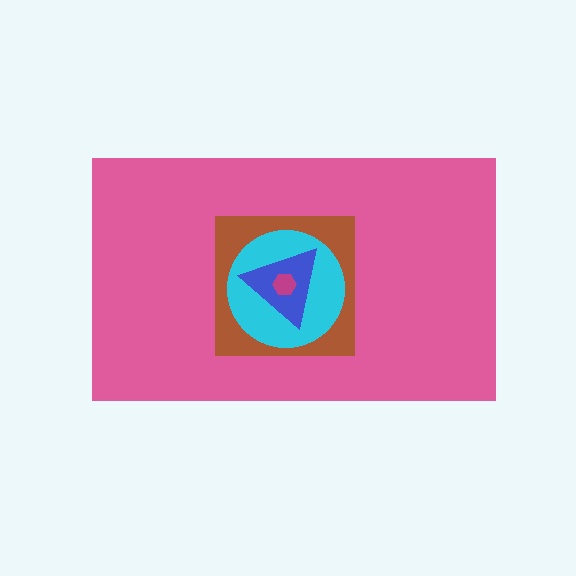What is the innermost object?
The magenta hexagon.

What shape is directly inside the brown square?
The cyan circle.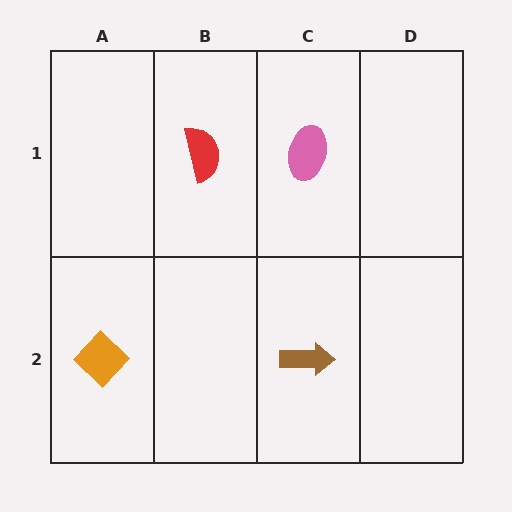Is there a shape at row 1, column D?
No, that cell is empty.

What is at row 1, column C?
A pink ellipse.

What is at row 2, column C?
A brown arrow.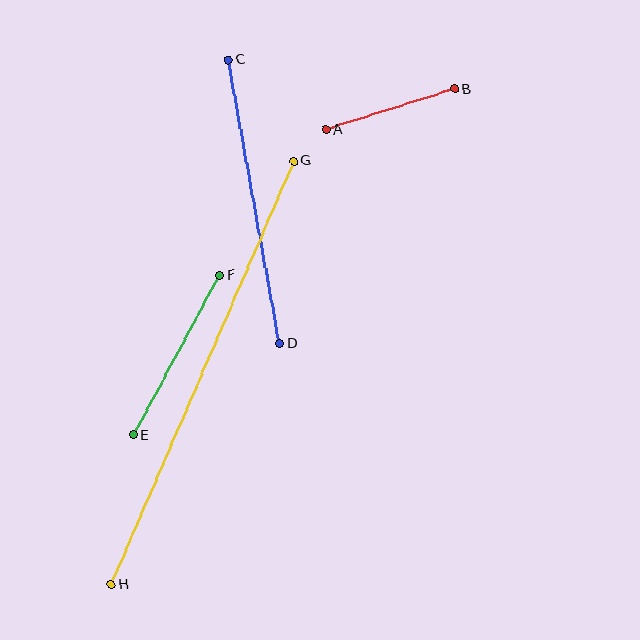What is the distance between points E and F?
The distance is approximately 182 pixels.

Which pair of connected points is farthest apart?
Points G and H are farthest apart.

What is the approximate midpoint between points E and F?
The midpoint is at approximately (176, 355) pixels.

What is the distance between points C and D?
The distance is approximately 288 pixels.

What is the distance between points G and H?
The distance is approximately 461 pixels.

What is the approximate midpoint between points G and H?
The midpoint is at approximately (202, 373) pixels.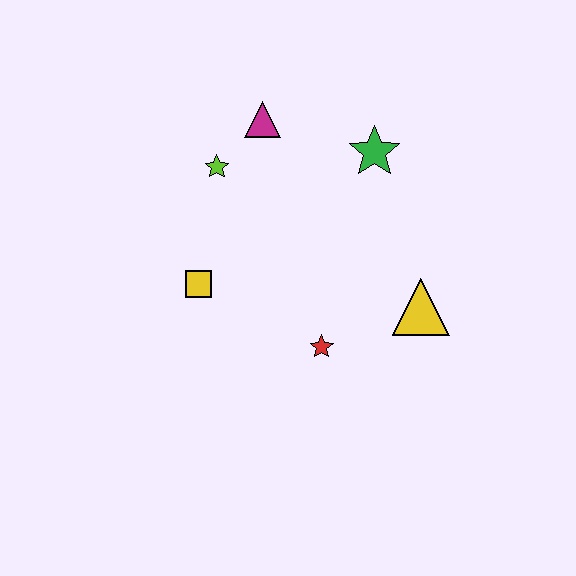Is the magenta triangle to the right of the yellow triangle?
No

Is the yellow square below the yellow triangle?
No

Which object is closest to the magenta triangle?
The lime star is closest to the magenta triangle.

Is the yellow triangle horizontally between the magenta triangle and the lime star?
No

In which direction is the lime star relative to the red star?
The lime star is above the red star.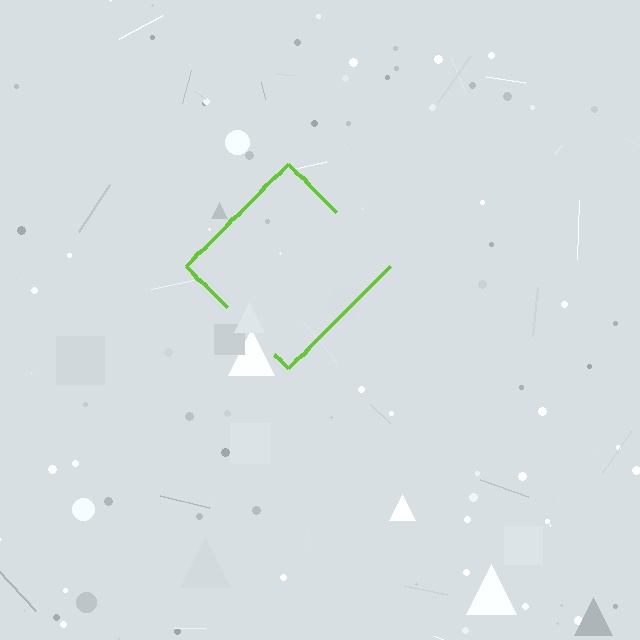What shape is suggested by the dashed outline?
The dashed outline suggests a diamond.